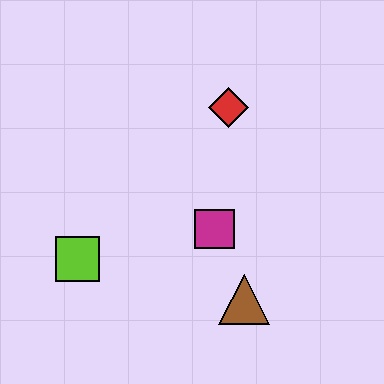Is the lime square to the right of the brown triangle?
No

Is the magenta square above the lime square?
Yes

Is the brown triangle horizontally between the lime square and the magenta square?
No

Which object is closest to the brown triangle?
The magenta square is closest to the brown triangle.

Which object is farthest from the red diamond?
The lime square is farthest from the red diamond.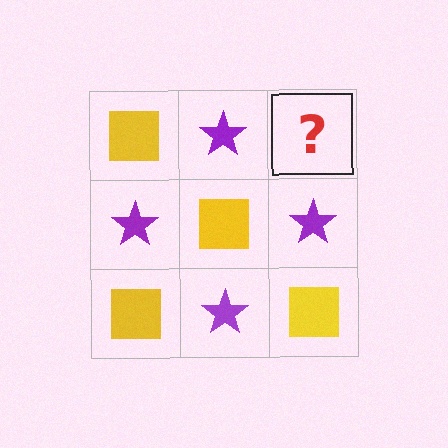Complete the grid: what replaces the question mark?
The question mark should be replaced with a yellow square.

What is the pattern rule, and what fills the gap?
The rule is that it alternates yellow square and purple star in a checkerboard pattern. The gap should be filled with a yellow square.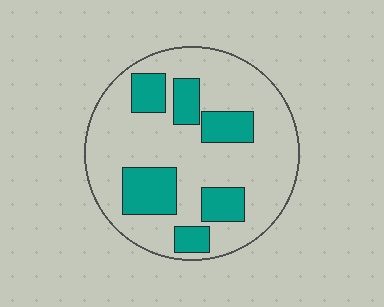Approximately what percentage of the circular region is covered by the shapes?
Approximately 25%.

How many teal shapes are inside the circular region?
6.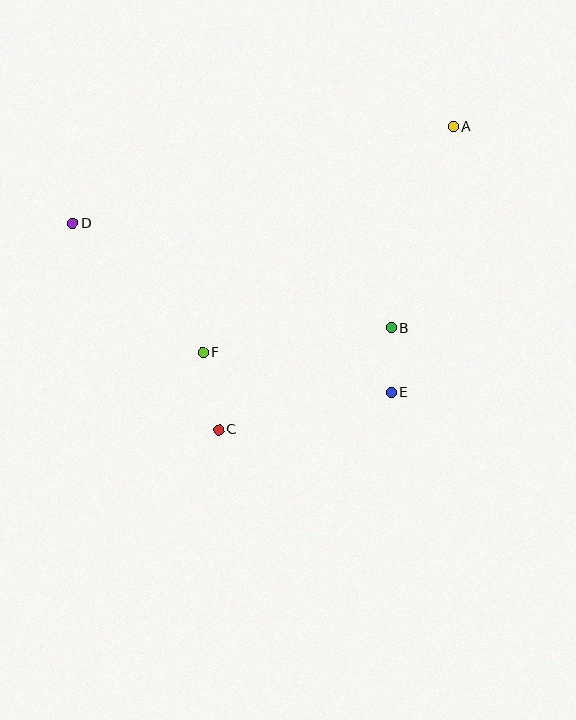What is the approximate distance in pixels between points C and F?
The distance between C and F is approximately 79 pixels.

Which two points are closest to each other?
Points B and E are closest to each other.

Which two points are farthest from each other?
Points A and D are farthest from each other.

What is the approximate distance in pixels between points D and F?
The distance between D and F is approximately 183 pixels.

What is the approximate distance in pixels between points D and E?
The distance between D and E is approximately 361 pixels.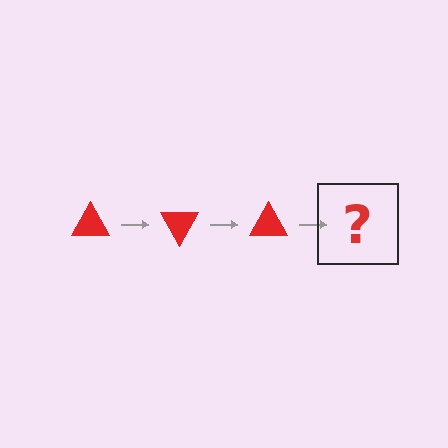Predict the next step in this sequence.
The next step is a red triangle rotated 180 degrees.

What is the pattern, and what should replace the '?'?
The pattern is that the triangle rotates 60 degrees each step. The '?' should be a red triangle rotated 180 degrees.